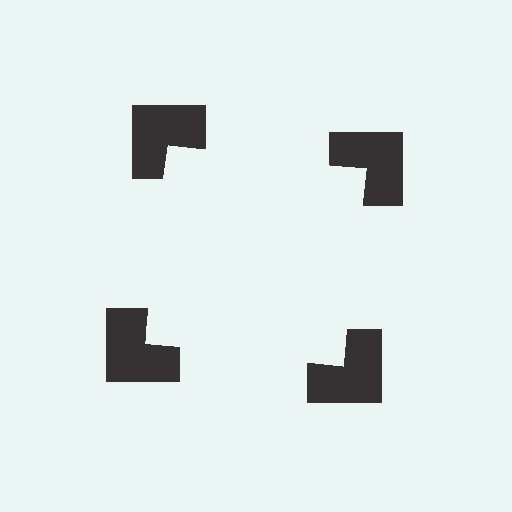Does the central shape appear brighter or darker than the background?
It typically appears slightly brighter than the background, even though no actual brightness change is drawn.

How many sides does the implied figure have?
4 sides.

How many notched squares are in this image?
There are 4 — one at each vertex of the illusory square.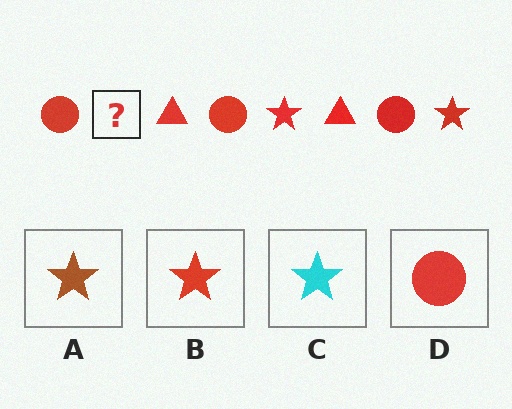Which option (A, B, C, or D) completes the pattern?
B.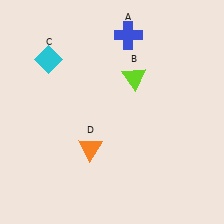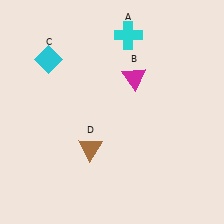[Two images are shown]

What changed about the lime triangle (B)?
In Image 1, B is lime. In Image 2, it changed to magenta.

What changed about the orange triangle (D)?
In Image 1, D is orange. In Image 2, it changed to brown.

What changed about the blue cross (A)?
In Image 1, A is blue. In Image 2, it changed to cyan.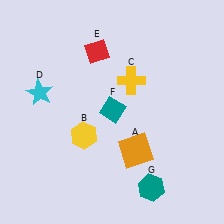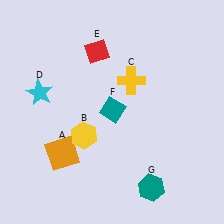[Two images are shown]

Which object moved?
The orange square (A) moved left.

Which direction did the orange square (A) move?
The orange square (A) moved left.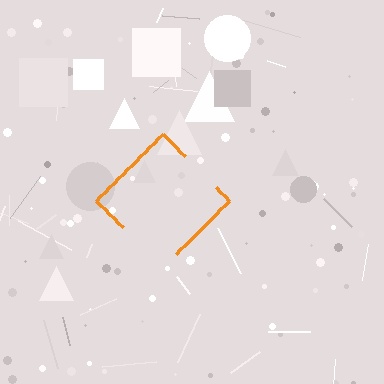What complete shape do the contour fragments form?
The contour fragments form a diamond.